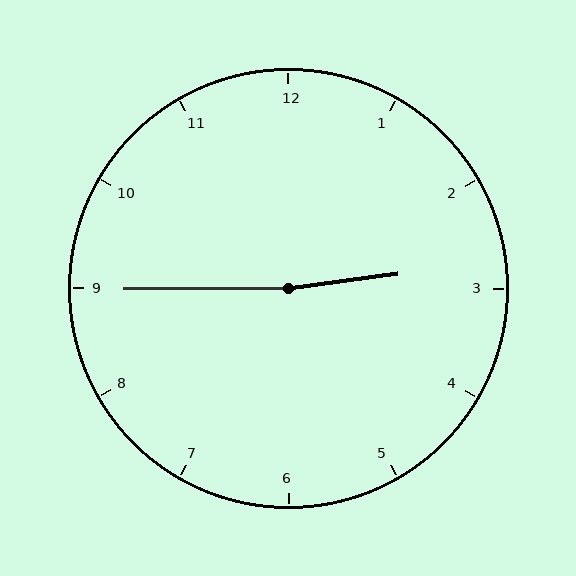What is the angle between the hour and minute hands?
Approximately 172 degrees.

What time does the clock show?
2:45.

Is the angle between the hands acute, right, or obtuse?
It is obtuse.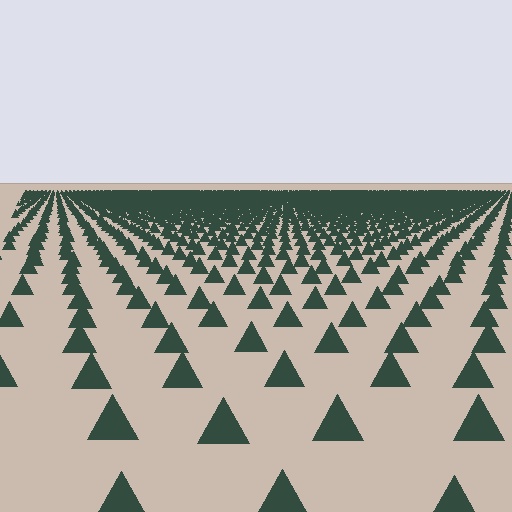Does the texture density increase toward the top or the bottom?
Density increases toward the top.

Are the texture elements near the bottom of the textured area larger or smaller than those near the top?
Larger. Near the bottom, elements are closer to the viewer and appear at a bigger on-screen size.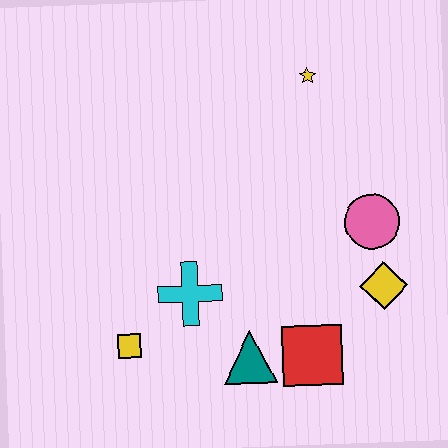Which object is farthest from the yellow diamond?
The yellow square is farthest from the yellow diamond.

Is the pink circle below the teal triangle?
No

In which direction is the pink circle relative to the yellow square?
The pink circle is to the right of the yellow square.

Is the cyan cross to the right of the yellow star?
No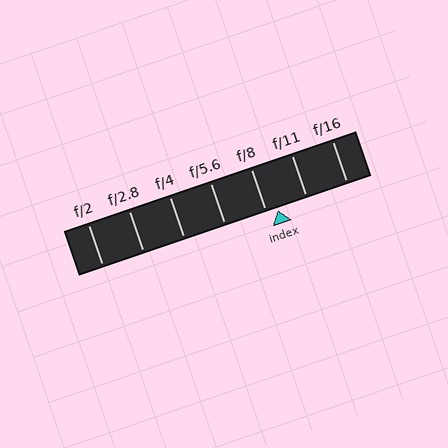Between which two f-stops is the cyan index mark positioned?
The index mark is between f/8 and f/11.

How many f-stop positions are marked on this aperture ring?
There are 7 f-stop positions marked.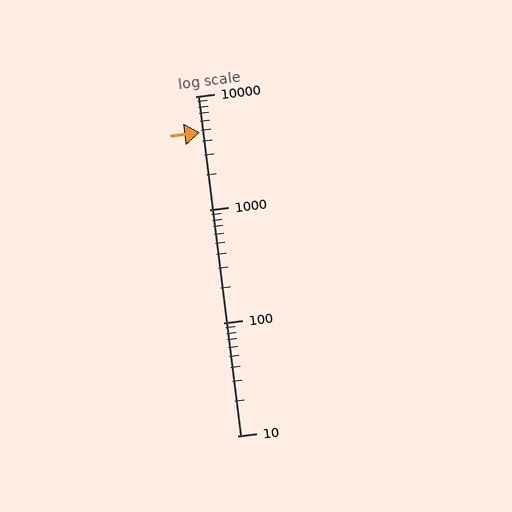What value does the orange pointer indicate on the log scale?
The pointer indicates approximately 4800.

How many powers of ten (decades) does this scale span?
The scale spans 3 decades, from 10 to 10000.